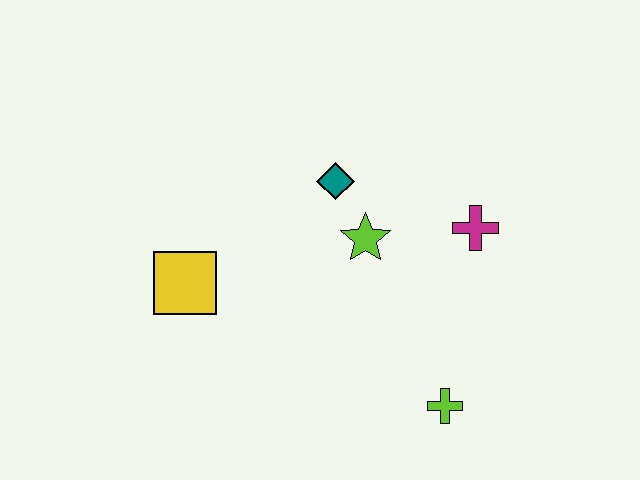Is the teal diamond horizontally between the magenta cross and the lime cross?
No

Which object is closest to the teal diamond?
The lime star is closest to the teal diamond.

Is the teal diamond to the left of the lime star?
Yes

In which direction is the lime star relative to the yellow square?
The lime star is to the right of the yellow square.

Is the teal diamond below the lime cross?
No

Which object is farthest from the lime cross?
The yellow square is farthest from the lime cross.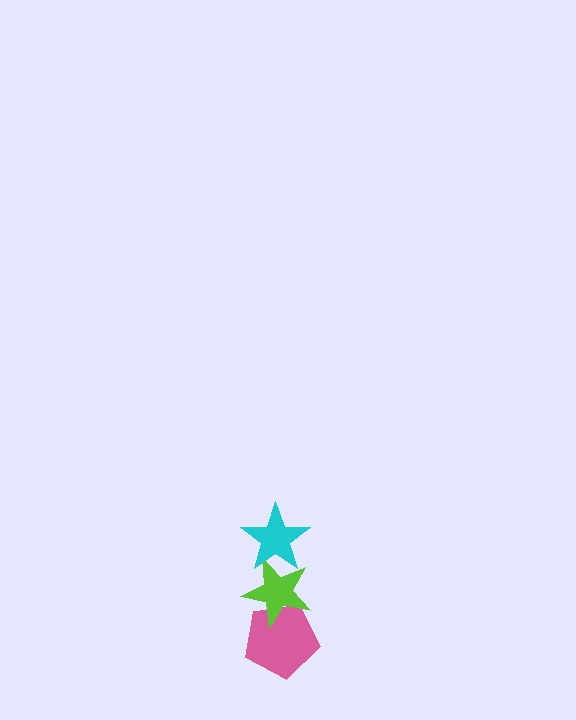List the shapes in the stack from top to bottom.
From top to bottom: the cyan star, the lime star, the pink pentagon.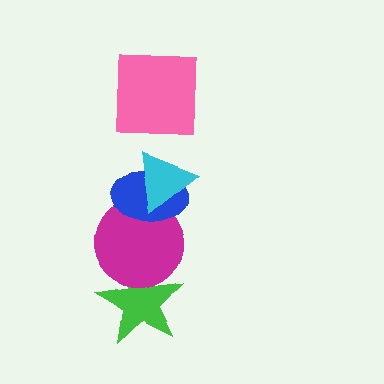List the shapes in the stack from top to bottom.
From top to bottom: the pink square, the cyan triangle, the blue ellipse, the magenta circle, the green star.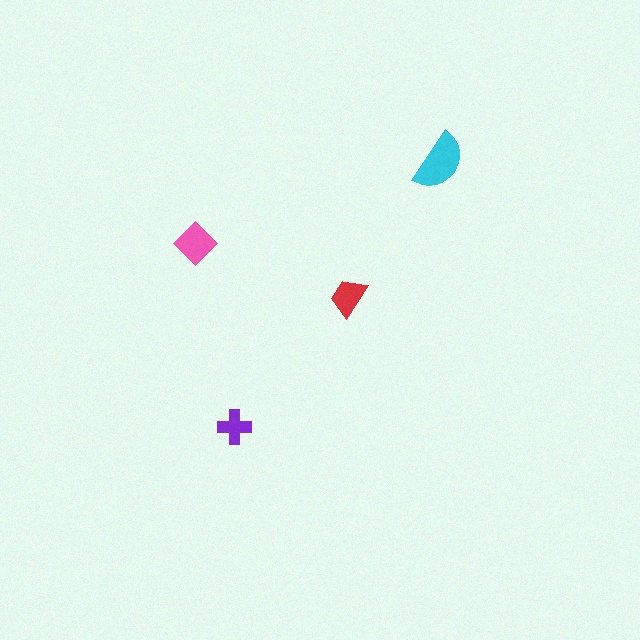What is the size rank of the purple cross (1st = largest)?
4th.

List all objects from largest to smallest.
The cyan semicircle, the pink diamond, the red trapezoid, the purple cross.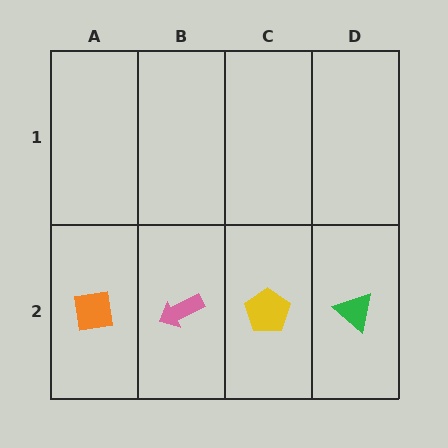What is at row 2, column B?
A pink arrow.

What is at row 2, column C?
A yellow pentagon.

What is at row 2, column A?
An orange square.